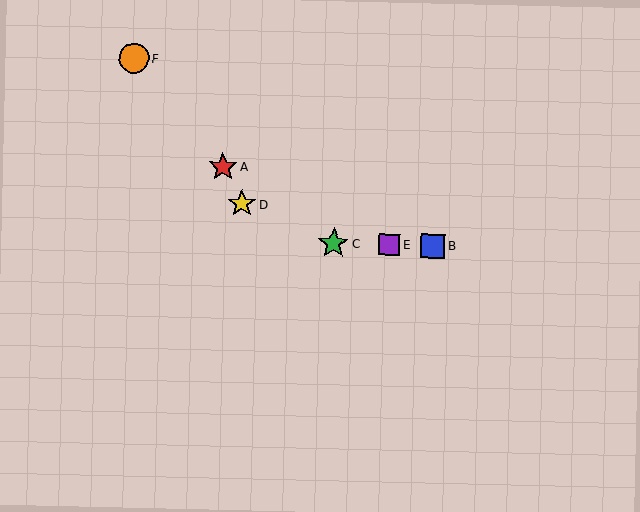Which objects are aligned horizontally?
Objects B, C, E are aligned horizontally.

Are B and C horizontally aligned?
Yes, both are at y≈246.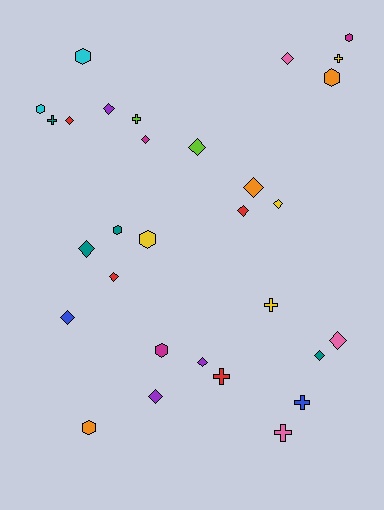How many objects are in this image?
There are 30 objects.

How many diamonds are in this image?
There are 15 diamonds.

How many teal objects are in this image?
There are 4 teal objects.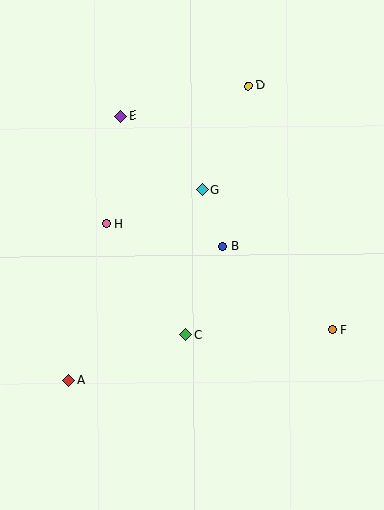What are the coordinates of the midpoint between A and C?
The midpoint between A and C is at (127, 358).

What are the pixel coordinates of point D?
Point D is at (248, 86).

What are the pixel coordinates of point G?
Point G is at (202, 189).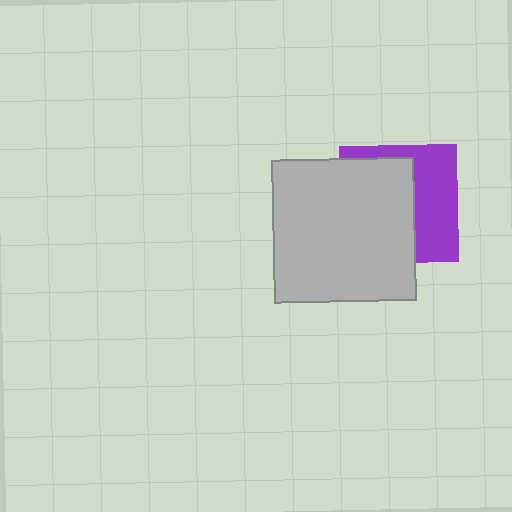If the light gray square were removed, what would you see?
You would see the complete purple square.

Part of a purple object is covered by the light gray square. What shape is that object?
It is a square.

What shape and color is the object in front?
The object in front is a light gray square.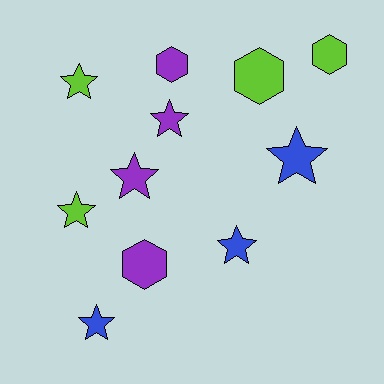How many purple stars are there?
There are 2 purple stars.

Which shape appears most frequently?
Star, with 7 objects.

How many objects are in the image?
There are 11 objects.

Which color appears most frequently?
Purple, with 4 objects.